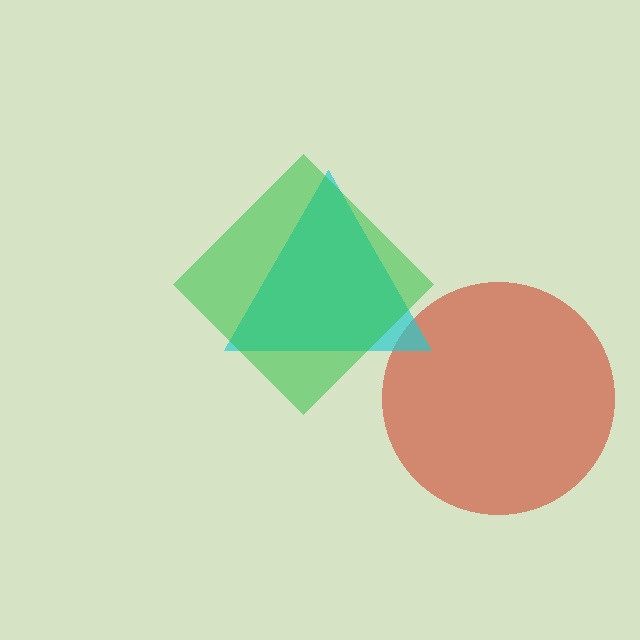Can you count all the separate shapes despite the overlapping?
Yes, there are 3 separate shapes.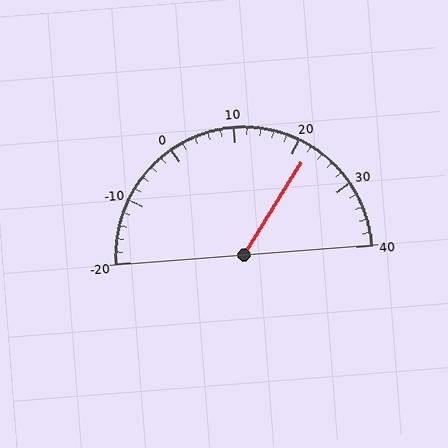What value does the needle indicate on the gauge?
The needle indicates approximately 22.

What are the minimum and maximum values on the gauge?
The gauge ranges from -20 to 40.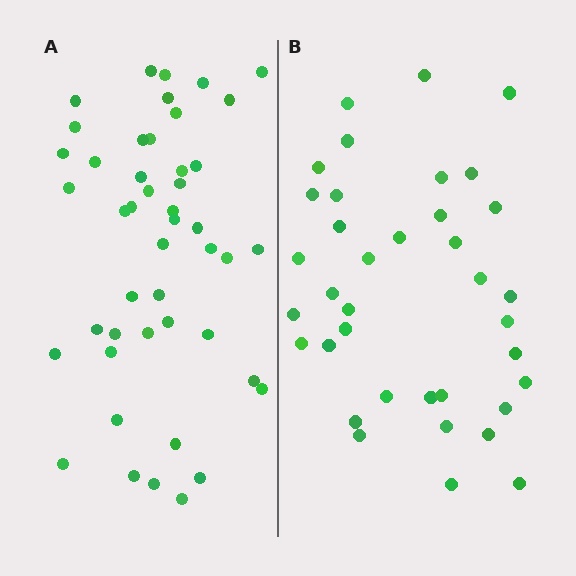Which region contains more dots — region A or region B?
Region A (the left region) has more dots.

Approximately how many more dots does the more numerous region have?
Region A has roughly 8 or so more dots than region B.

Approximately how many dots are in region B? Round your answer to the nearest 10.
About 40 dots. (The exact count is 37, which rounds to 40.)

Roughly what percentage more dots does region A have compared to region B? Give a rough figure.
About 25% more.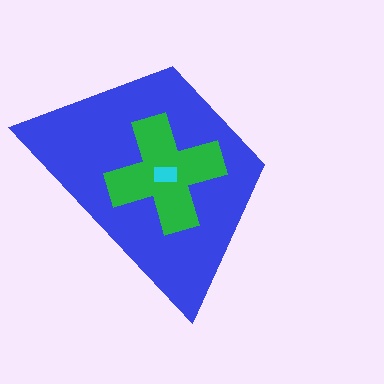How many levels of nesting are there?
3.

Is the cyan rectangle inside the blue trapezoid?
Yes.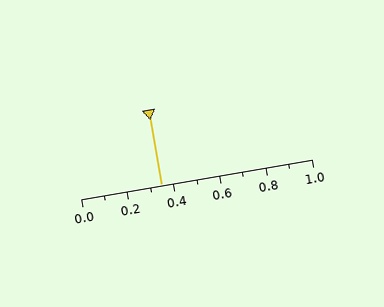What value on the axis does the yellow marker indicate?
The marker indicates approximately 0.35.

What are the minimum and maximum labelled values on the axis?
The axis runs from 0.0 to 1.0.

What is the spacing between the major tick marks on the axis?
The major ticks are spaced 0.2 apart.